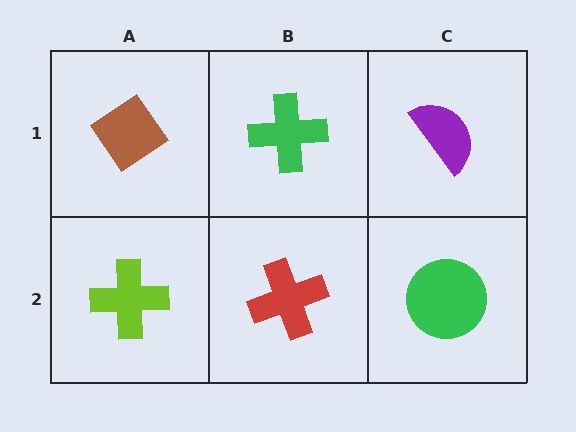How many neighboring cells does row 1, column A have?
2.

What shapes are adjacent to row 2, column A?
A brown diamond (row 1, column A), a red cross (row 2, column B).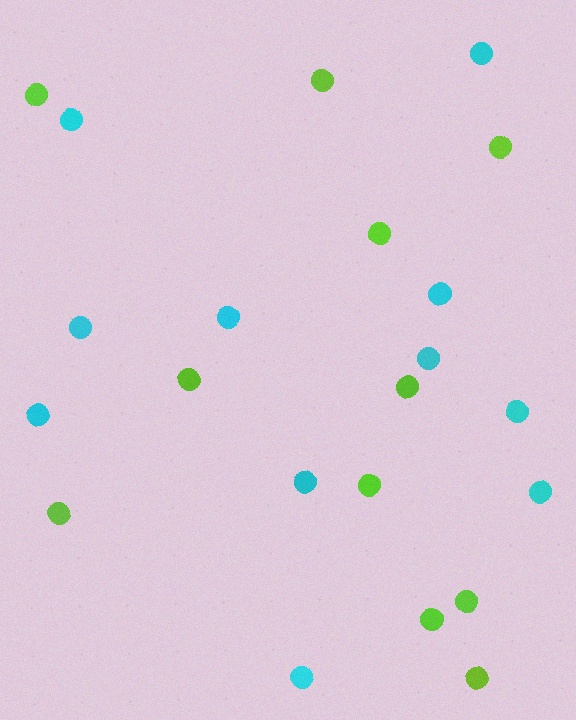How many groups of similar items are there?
There are 2 groups: one group of cyan circles (11) and one group of lime circles (11).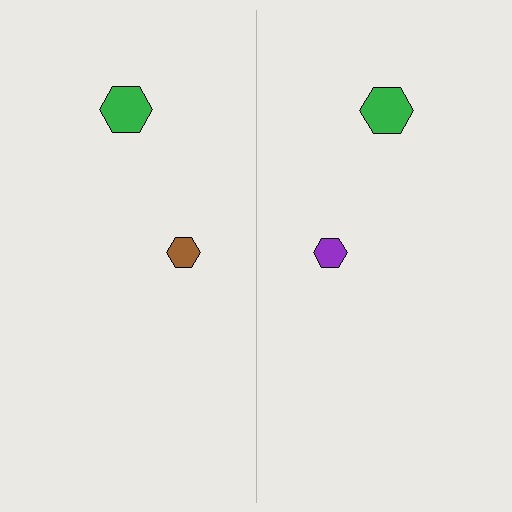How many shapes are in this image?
There are 4 shapes in this image.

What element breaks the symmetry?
The purple hexagon on the right side breaks the symmetry — its mirror counterpart is brown.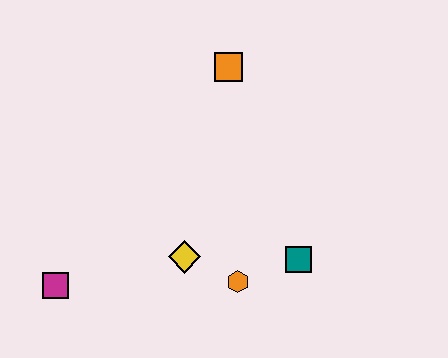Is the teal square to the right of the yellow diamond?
Yes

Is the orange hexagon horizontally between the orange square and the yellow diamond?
No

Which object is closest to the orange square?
The yellow diamond is closest to the orange square.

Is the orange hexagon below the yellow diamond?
Yes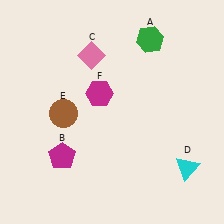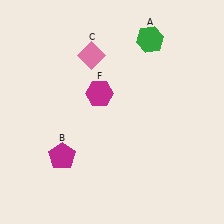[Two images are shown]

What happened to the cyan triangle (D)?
The cyan triangle (D) was removed in Image 2. It was in the bottom-right area of Image 1.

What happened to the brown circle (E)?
The brown circle (E) was removed in Image 2. It was in the bottom-left area of Image 1.